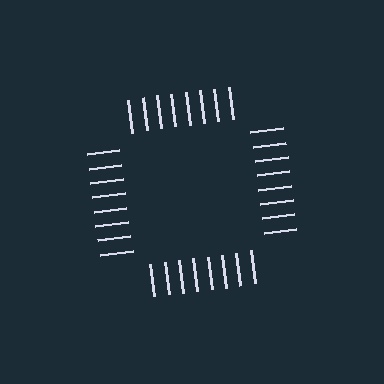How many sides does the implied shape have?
4 sides — the line-ends trace a square.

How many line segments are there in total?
32 — 8 along each of the 4 edges.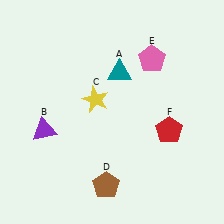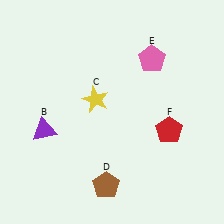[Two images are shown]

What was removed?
The teal triangle (A) was removed in Image 2.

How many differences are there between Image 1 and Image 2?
There is 1 difference between the two images.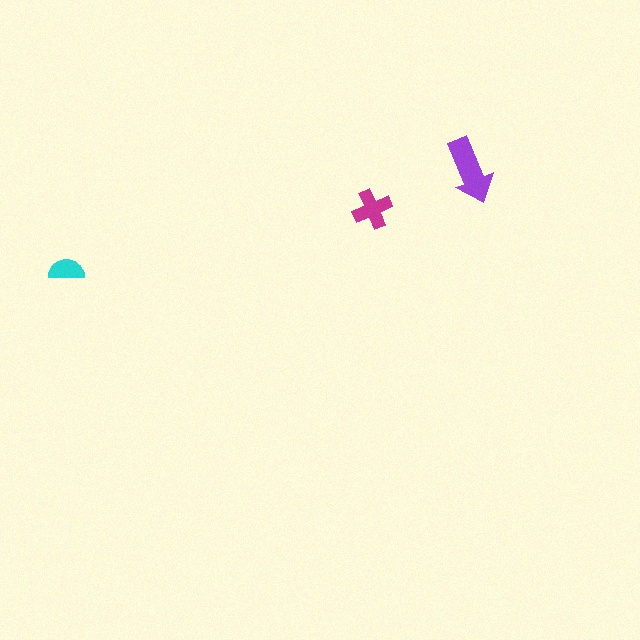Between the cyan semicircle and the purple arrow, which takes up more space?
The purple arrow.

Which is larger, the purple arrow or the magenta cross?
The purple arrow.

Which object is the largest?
The purple arrow.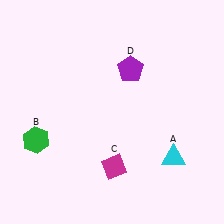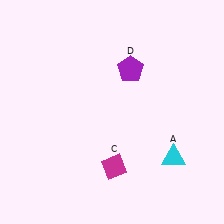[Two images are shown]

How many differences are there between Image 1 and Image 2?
There is 1 difference between the two images.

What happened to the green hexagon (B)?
The green hexagon (B) was removed in Image 2. It was in the bottom-left area of Image 1.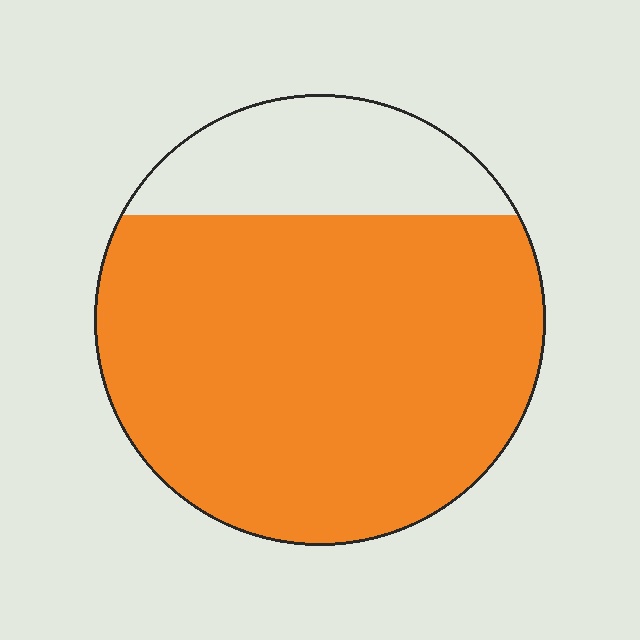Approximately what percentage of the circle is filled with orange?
Approximately 80%.